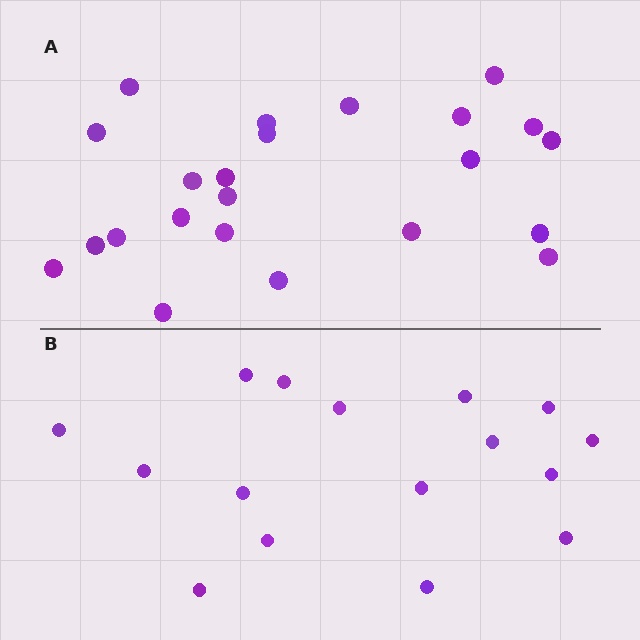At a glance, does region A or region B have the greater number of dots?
Region A (the top region) has more dots.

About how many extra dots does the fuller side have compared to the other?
Region A has roughly 8 or so more dots than region B.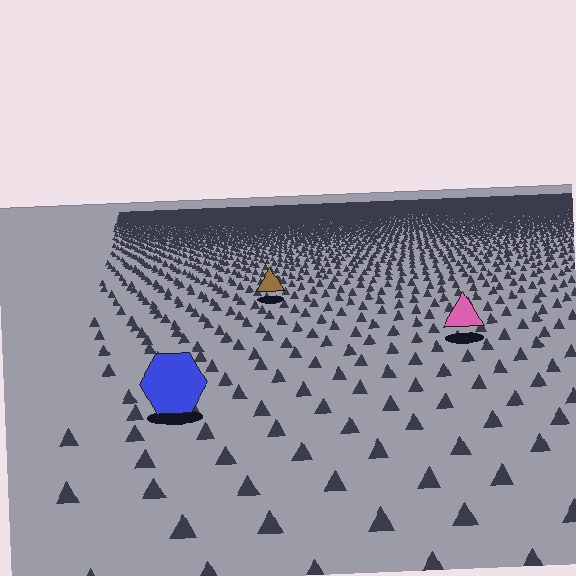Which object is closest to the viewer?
The blue hexagon is closest. The texture marks near it are larger and more spread out.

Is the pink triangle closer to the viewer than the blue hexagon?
No. The blue hexagon is closer — you can tell from the texture gradient: the ground texture is coarser near it.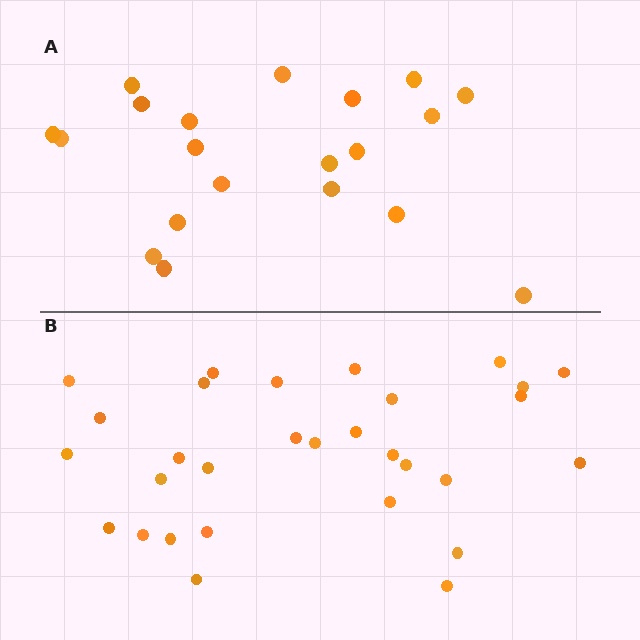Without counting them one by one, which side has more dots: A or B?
Region B (the bottom region) has more dots.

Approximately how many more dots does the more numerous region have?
Region B has roughly 10 or so more dots than region A.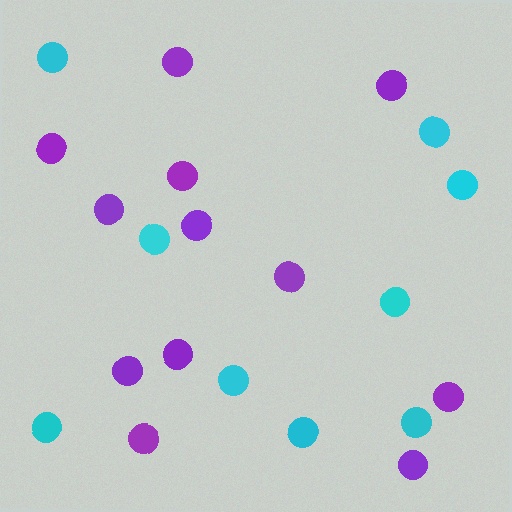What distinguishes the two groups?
There are 2 groups: one group of purple circles (12) and one group of cyan circles (9).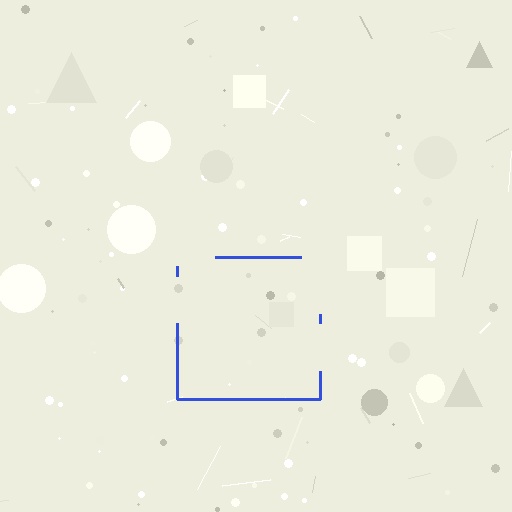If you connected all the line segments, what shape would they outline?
They would outline a square.